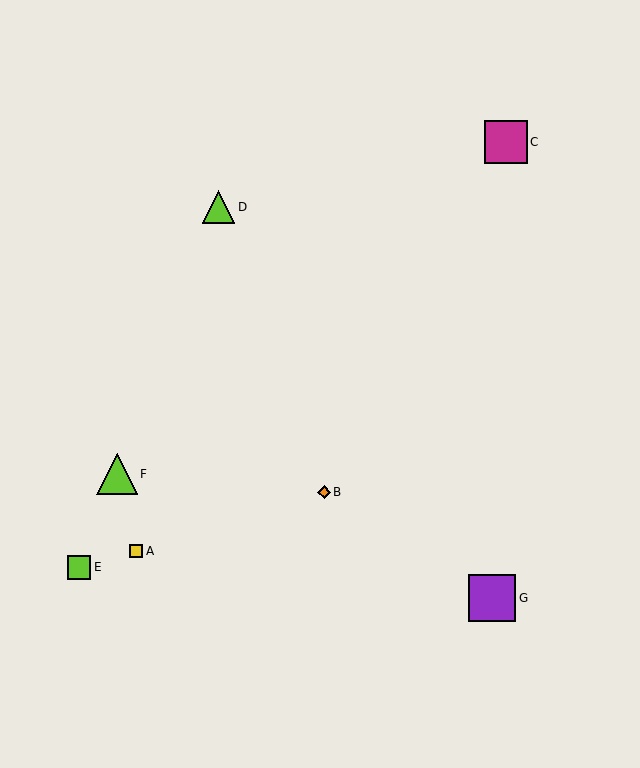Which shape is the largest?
The purple square (labeled G) is the largest.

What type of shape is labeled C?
Shape C is a magenta square.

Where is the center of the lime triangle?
The center of the lime triangle is at (219, 207).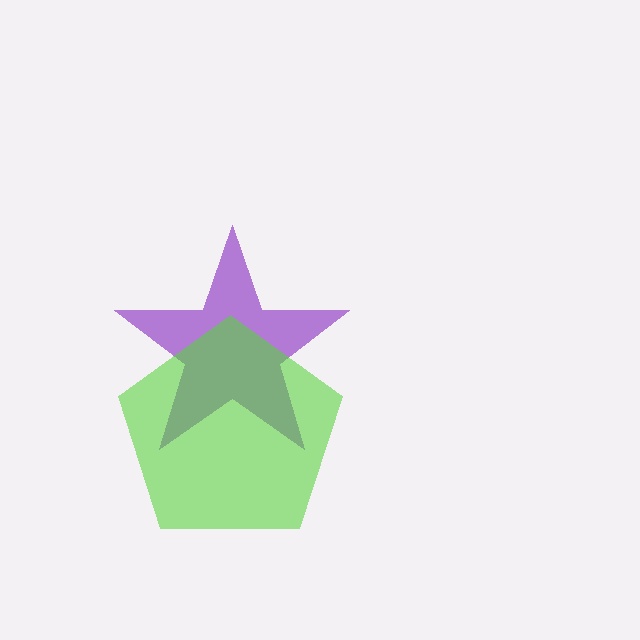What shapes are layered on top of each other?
The layered shapes are: a purple star, a lime pentagon.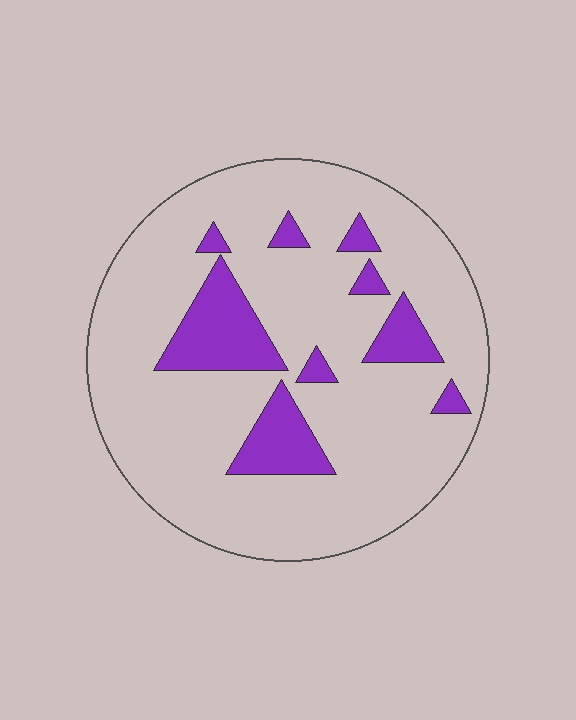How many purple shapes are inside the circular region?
9.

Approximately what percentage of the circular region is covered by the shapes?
Approximately 15%.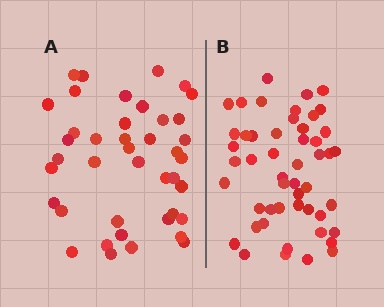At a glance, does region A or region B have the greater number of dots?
Region B (the right region) has more dots.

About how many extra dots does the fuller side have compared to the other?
Region B has roughly 8 or so more dots than region A.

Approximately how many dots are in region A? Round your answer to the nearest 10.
About 40 dots. (The exact count is 41, which rounds to 40.)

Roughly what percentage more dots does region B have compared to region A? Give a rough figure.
About 20% more.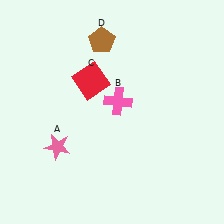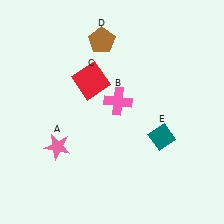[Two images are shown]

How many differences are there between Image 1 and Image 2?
There is 1 difference between the two images.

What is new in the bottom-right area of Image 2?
A teal diamond (E) was added in the bottom-right area of Image 2.